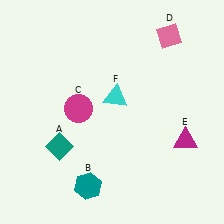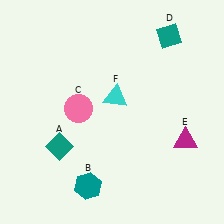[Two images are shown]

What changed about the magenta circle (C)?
In Image 1, C is magenta. In Image 2, it changed to pink.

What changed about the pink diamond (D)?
In Image 1, D is pink. In Image 2, it changed to teal.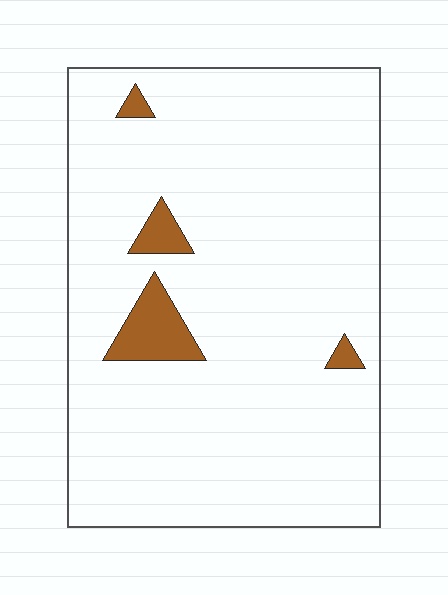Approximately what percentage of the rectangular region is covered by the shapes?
Approximately 5%.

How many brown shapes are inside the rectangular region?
4.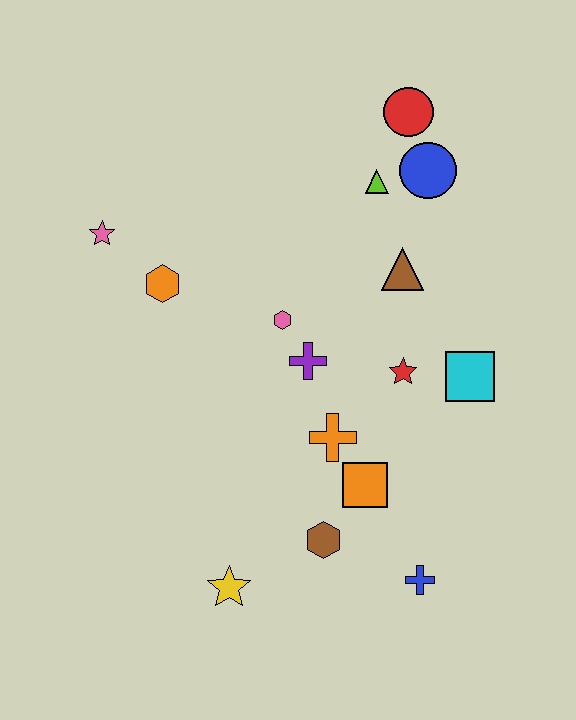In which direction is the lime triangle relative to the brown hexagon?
The lime triangle is above the brown hexagon.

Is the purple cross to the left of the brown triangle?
Yes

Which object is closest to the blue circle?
The lime triangle is closest to the blue circle.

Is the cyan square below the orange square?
No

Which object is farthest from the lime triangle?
The yellow star is farthest from the lime triangle.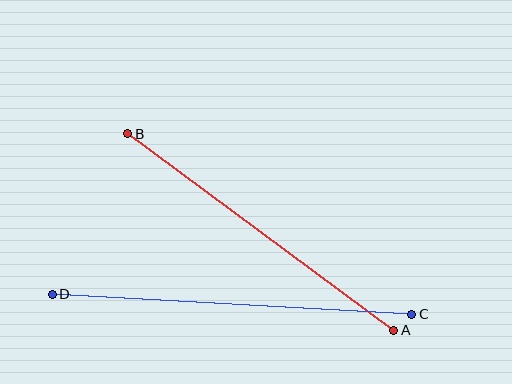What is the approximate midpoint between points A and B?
The midpoint is at approximately (261, 232) pixels.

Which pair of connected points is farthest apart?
Points C and D are farthest apart.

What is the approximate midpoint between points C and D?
The midpoint is at approximately (232, 304) pixels.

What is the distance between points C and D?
The distance is approximately 360 pixels.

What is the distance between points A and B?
The distance is approximately 331 pixels.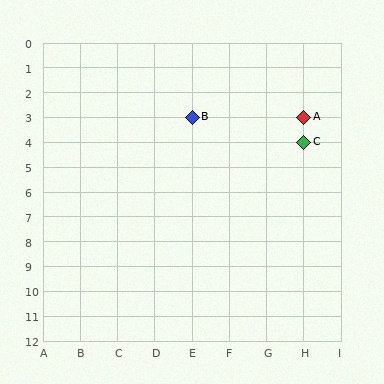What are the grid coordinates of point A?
Point A is at grid coordinates (H, 3).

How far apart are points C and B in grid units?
Points C and B are 3 columns and 1 row apart (about 3.2 grid units diagonally).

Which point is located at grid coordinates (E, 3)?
Point B is at (E, 3).